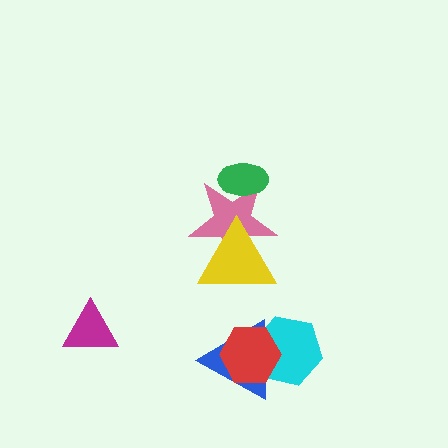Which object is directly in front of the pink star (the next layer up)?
The yellow triangle is directly in front of the pink star.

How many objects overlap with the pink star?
2 objects overlap with the pink star.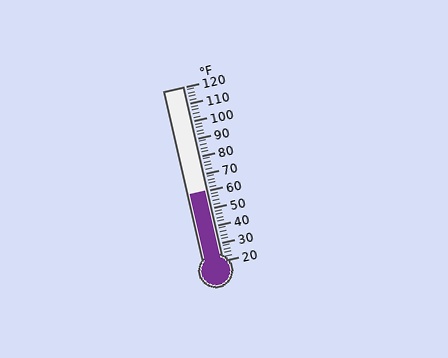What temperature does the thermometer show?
The thermometer shows approximately 60°F.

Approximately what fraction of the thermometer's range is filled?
The thermometer is filled to approximately 40% of its range.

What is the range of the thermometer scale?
The thermometer scale ranges from 20°F to 120°F.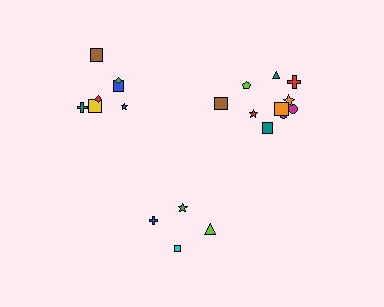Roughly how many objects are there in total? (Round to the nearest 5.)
Roughly 20 objects in total.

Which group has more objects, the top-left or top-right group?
The top-right group.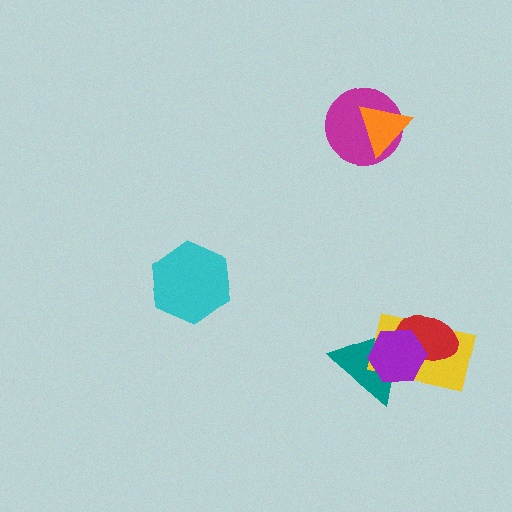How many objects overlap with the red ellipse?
3 objects overlap with the red ellipse.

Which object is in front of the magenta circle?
The orange triangle is in front of the magenta circle.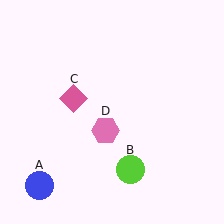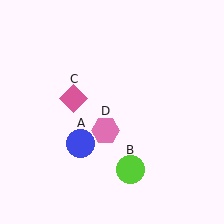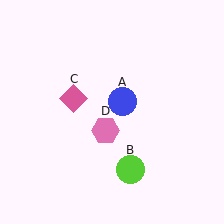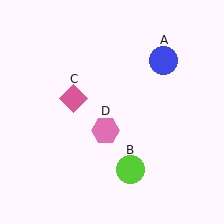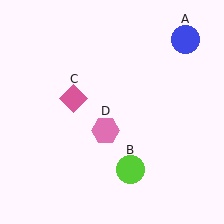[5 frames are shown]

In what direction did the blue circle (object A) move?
The blue circle (object A) moved up and to the right.